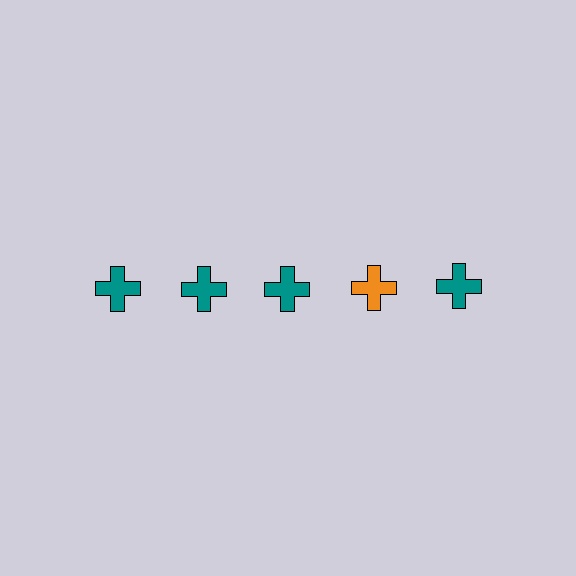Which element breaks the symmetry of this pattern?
The orange cross in the top row, second from right column breaks the symmetry. All other shapes are teal crosses.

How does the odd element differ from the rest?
It has a different color: orange instead of teal.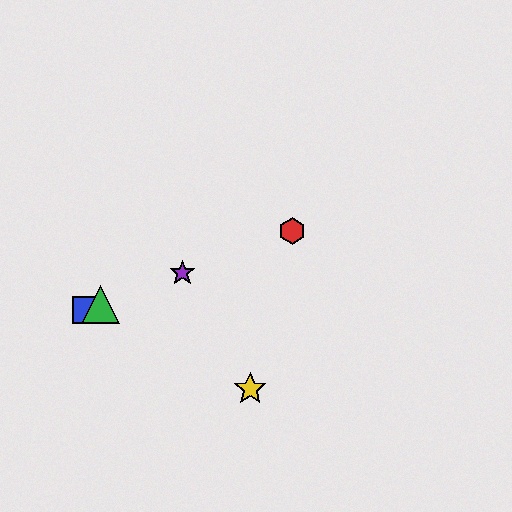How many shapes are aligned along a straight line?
4 shapes (the red hexagon, the blue square, the green triangle, the purple star) are aligned along a straight line.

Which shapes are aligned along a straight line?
The red hexagon, the blue square, the green triangle, the purple star are aligned along a straight line.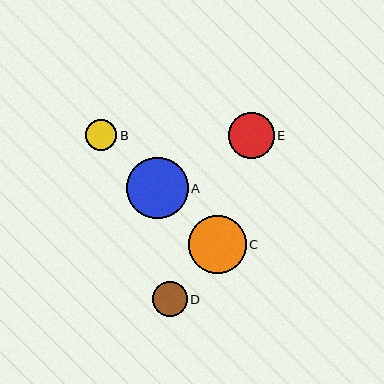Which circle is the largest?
Circle A is the largest with a size of approximately 61 pixels.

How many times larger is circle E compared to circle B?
Circle E is approximately 1.5 times the size of circle B.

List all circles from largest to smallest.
From largest to smallest: A, C, E, D, B.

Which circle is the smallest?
Circle B is the smallest with a size of approximately 31 pixels.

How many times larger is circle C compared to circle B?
Circle C is approximately 1.9 times the size of circle B.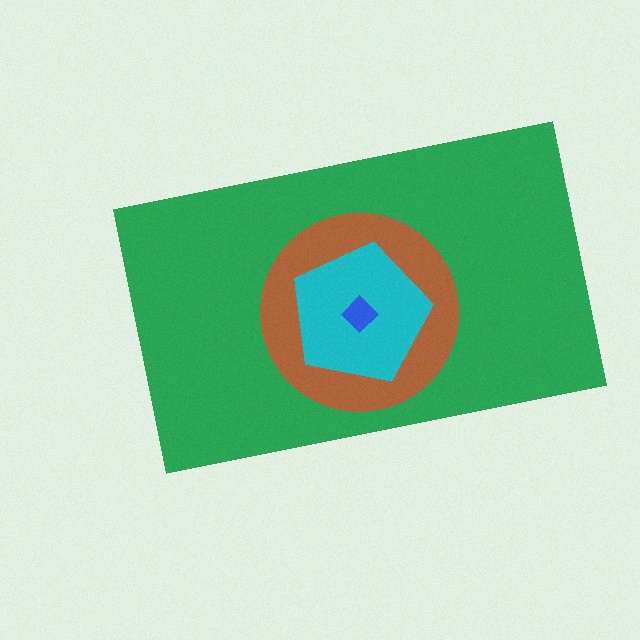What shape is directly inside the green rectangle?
The brown circle.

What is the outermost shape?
The green rectangle.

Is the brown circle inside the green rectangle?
Yes.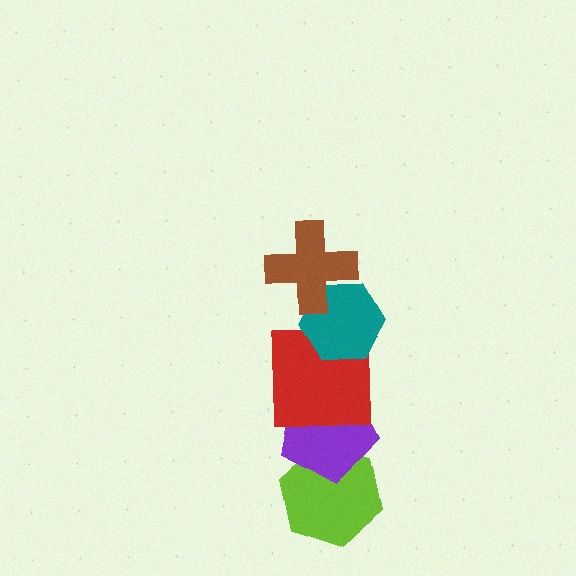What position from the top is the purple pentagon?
The purple pentagon is 4th from the top.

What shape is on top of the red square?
The teal hexagon is on top of the red square.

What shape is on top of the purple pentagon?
The red square is on top of the purple pentagon.